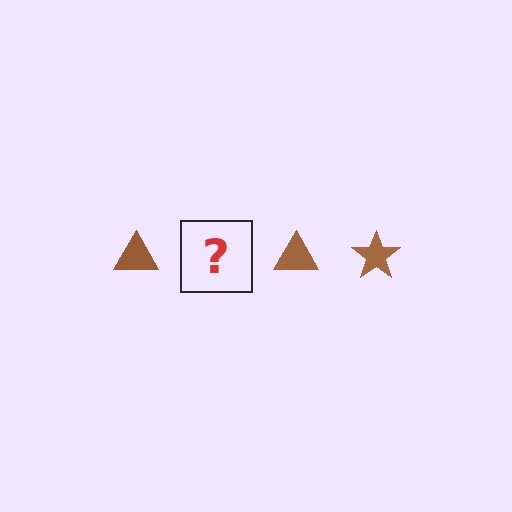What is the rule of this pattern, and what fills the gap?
The rule is that the pattern cycles through triangle, star shapes in brown. The gap should be filled with a brown star.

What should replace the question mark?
The question mark should be replaced with a brown star.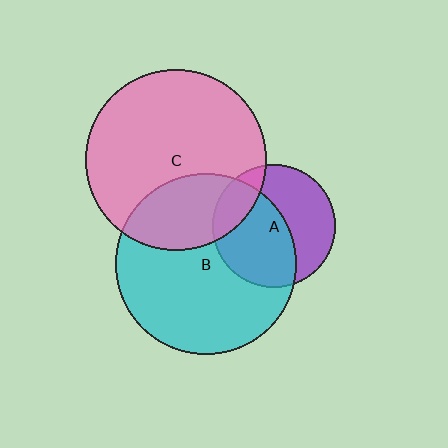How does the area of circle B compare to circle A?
Approximately 2.2 times.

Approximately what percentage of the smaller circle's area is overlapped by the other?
Approximately 55%.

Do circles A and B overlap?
Yes.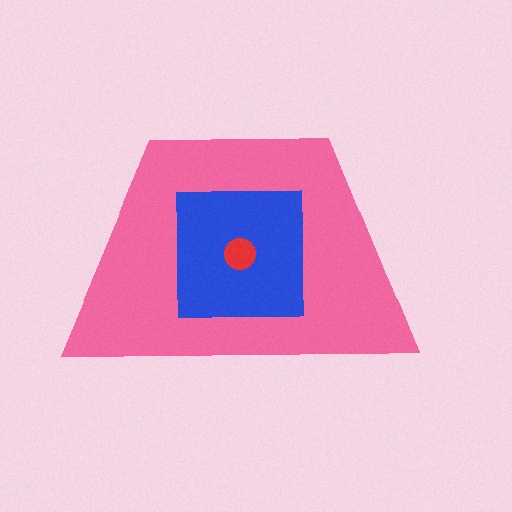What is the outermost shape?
The pink trapezoid.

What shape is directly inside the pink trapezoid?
The blue square.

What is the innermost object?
The red circle.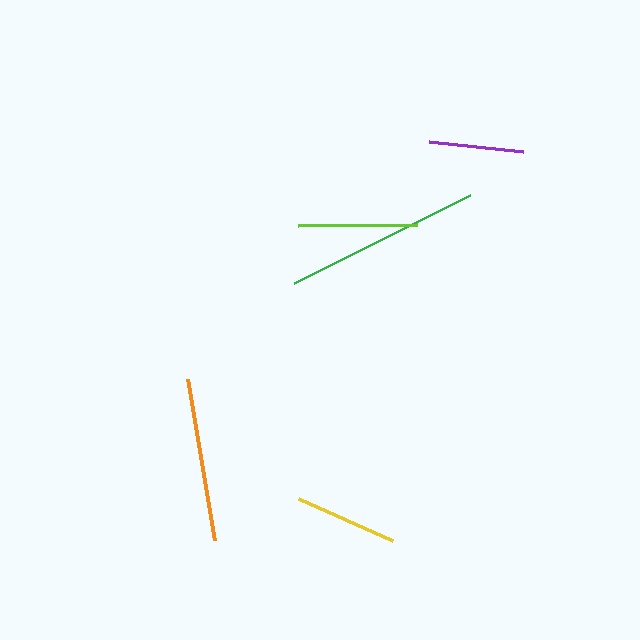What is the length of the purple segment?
The purple segment is approximately 94 pixels long.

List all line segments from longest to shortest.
From longest to shortest: green, orange, lime, yellow, purple.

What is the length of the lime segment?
The lime segment is approximately 118 pixels long.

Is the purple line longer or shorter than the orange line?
The orange line is longer than the purple line.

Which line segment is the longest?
The green line is the longest at approximately 197 pixels.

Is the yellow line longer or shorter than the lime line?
The lime line is longer than the yellow line.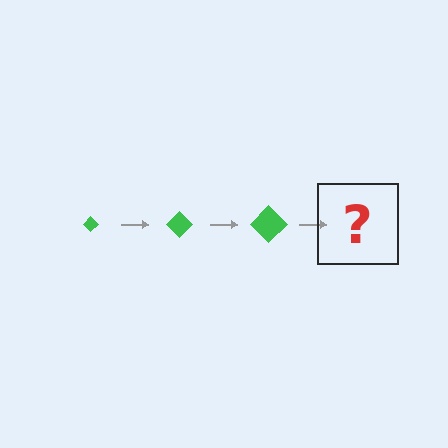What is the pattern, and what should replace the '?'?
The pattern is that the diamond gets progressively larger each step. The '?' should be a green diamond, larger than the previous one.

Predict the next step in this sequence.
The next step is a green diamond, larger than the previous one.